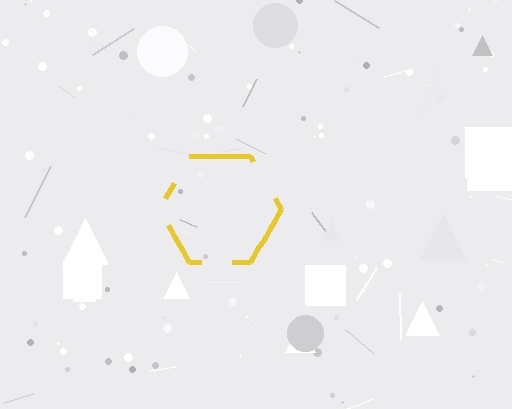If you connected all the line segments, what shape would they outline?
They would outline a hexagon.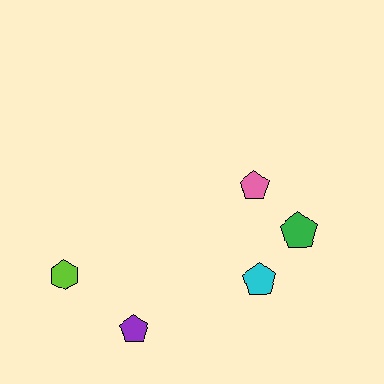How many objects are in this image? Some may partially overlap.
There are 5 objects.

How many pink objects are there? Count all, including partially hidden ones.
There is 1 pink object.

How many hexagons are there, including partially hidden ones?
There is 1 hexagon.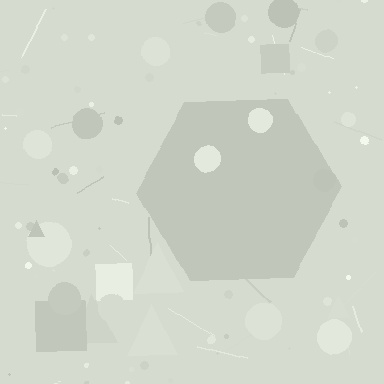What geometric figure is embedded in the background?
A hexagon is embedded in the background.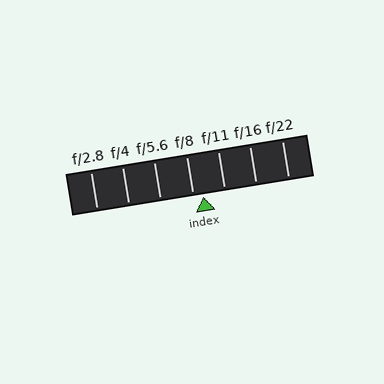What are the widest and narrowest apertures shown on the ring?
The widest aperture shown is f/2.8 and the narrowest is f/22.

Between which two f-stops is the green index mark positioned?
The index mark is between f/8 and f/11.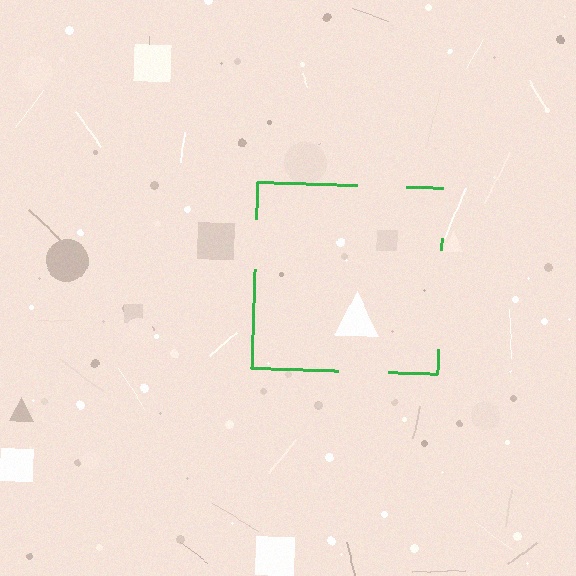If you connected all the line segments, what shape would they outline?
They would outline a square.